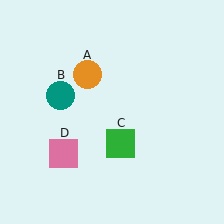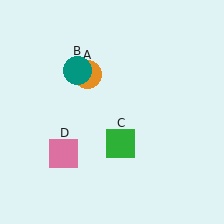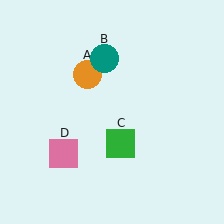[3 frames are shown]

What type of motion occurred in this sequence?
The teal circle (object B) rotated clockwise around the center of the scene.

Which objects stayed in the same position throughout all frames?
Orange circle (object A) and green square (object C) and pink square (object D) remained stationary.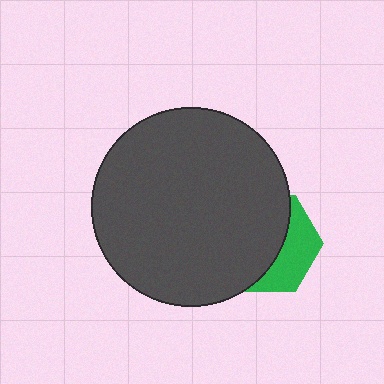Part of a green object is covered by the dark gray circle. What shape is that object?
It is a hexagon.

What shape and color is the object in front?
The object in front is a dark gray circle.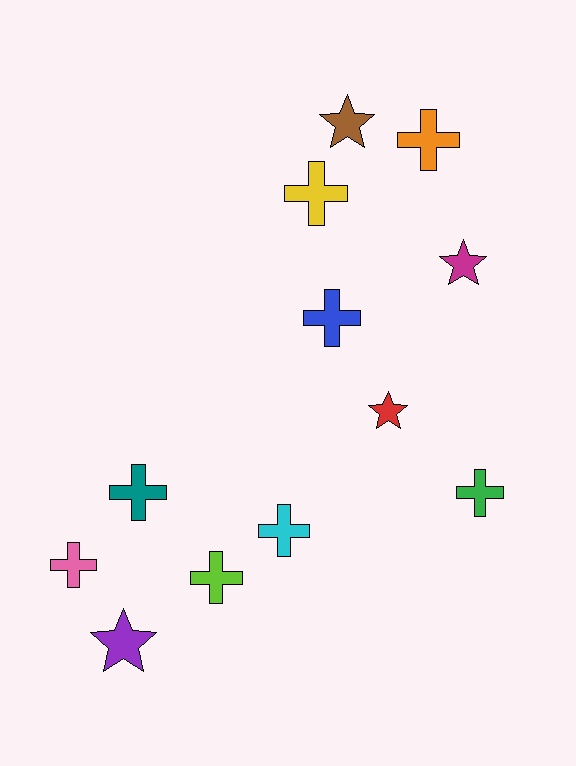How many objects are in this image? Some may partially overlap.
There are 12 objects.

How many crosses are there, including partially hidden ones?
There are 8 crosses.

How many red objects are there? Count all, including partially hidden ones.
There is 1 red object.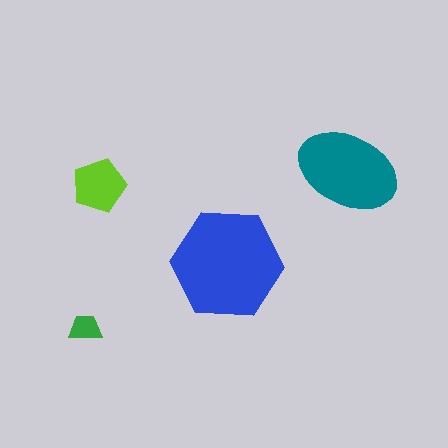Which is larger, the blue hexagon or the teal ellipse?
The blue hexagon.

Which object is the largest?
The blue hexagon.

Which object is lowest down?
The green trapezoid is bottommost.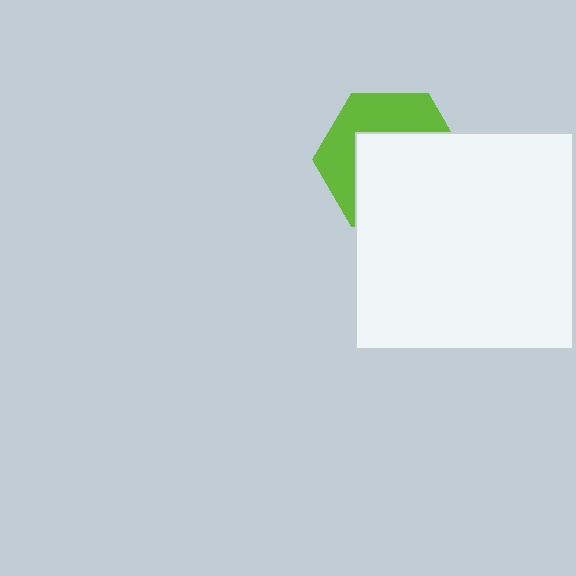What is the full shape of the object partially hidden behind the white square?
The partially hidden object is a lime hexagon.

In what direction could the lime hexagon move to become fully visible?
The lime hexagon could move up. That would shift it out from behind the white square entirely.